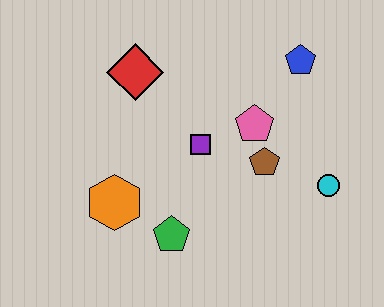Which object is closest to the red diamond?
The purple square is closest to the red diamond.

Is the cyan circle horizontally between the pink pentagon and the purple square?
No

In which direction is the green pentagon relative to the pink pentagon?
The green pentagon is below the pink pentagon.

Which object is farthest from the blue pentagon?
The orange hexagon is farthest from the blue pentagon.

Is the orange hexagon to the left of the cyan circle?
Yes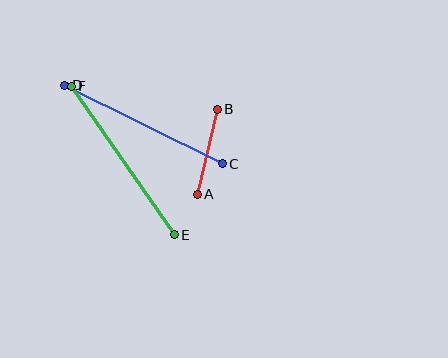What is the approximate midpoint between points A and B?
The midpoint is at approximately (207, 152) pixels.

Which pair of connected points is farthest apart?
Points E and F are farthest apart.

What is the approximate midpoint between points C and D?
The midpoint is at approximately (144, 125) pixels.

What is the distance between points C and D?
The distance is approximately 176 pixels.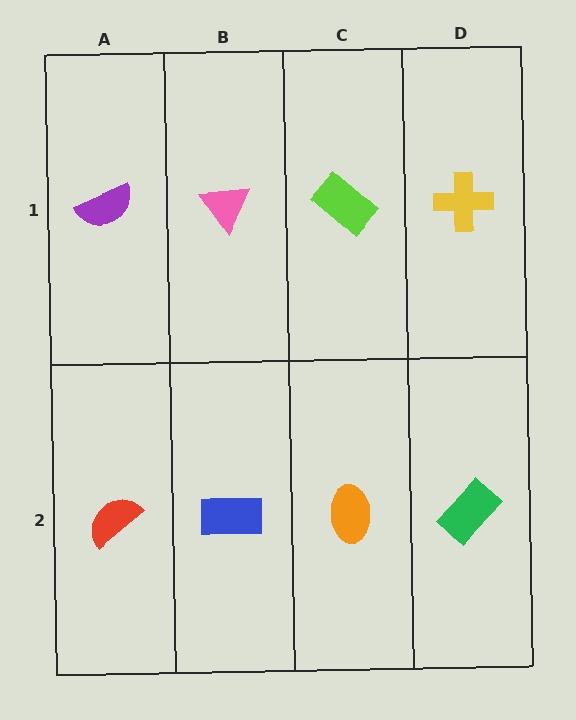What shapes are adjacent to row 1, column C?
An orange ellipse (row 2, column C), a pink triangle (row 1, column B), a yellow cross (row 1, column D).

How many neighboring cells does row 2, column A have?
2.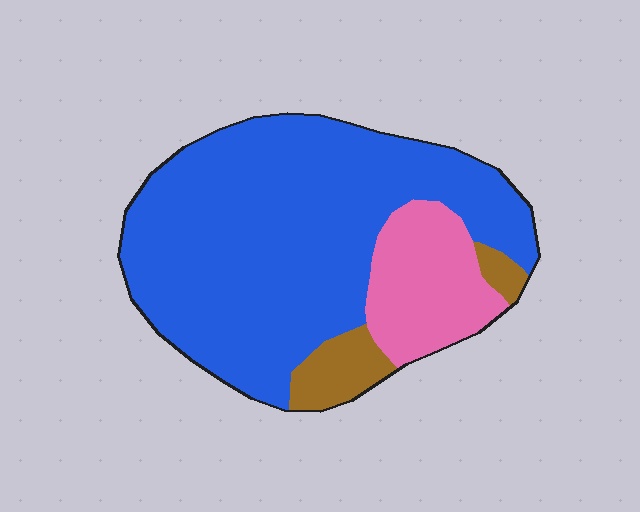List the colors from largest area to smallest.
From largest to smallest: blue, pink, brown.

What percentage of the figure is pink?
Pink takes up about one sixth (1/6) of the figure.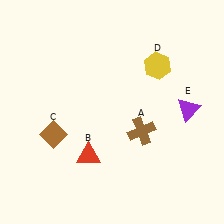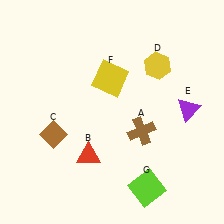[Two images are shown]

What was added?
A yellow square (F), a lime square (G) were added in Image 2.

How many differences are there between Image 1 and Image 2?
There are 2 differences between the two images.